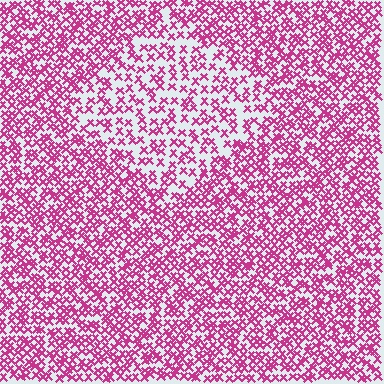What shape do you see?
I see a diamond.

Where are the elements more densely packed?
The elements are more densely packed outside the diamond boundary.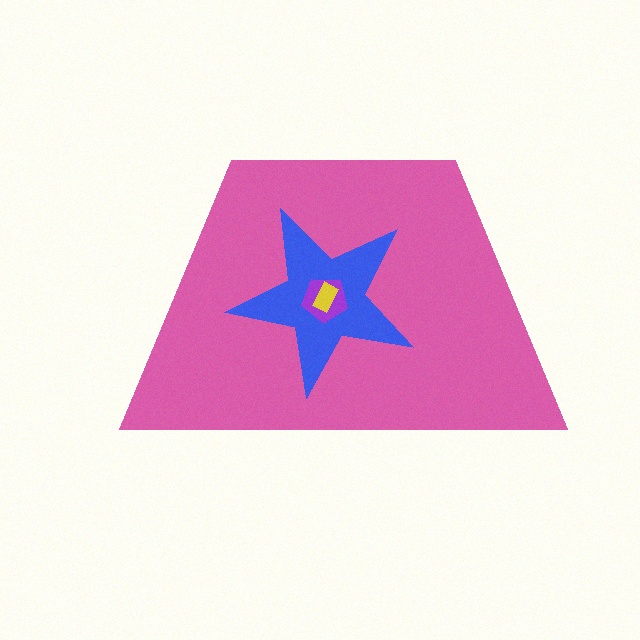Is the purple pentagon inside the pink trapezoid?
Yes.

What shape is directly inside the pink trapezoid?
The blue star.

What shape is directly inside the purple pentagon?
The yellow rectangle.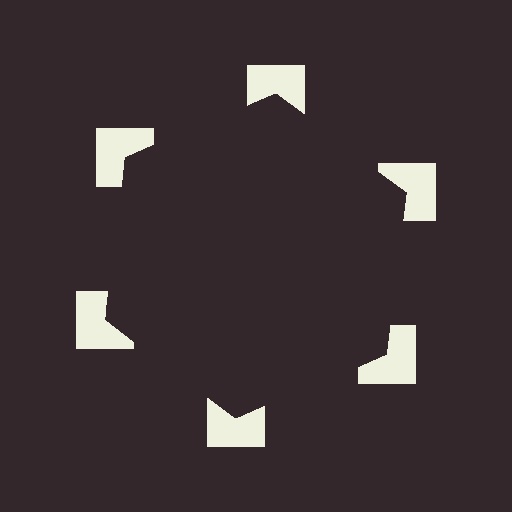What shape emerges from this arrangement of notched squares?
An illusory hexagon — its edges are inferred from the aligned wedge cuts in the notched squares, not physically drawn.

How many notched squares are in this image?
There are 6 — one at each vertex of the illusory hexagon.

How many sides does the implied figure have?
6 sides.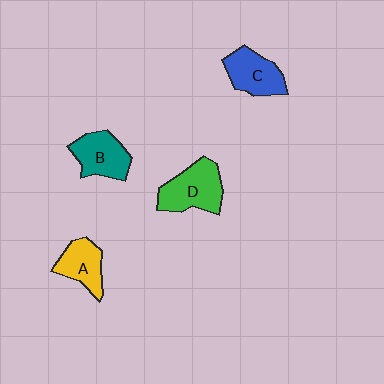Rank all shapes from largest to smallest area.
From largest to smallest: D (green), B (teal), C (blue), A (yellow).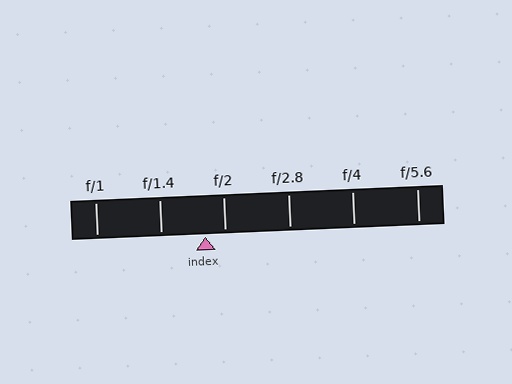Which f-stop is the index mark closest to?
The index mark is closest to f/2.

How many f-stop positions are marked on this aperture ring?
There are 6 f-stop positions marked.